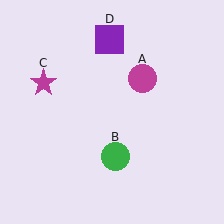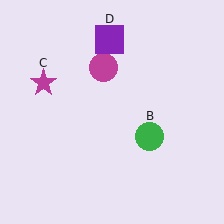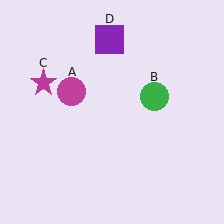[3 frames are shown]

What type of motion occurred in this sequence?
The magenta circle (object A), green circle (object B) rotated counterclockwise around the center of the scene.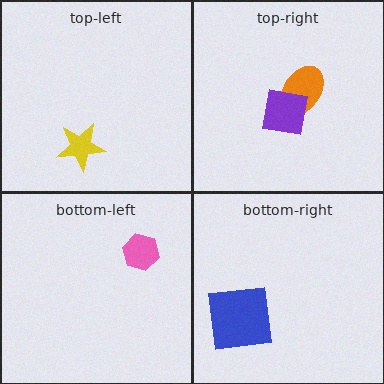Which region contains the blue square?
The bottom-right region.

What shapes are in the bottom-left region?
The pink hexagon.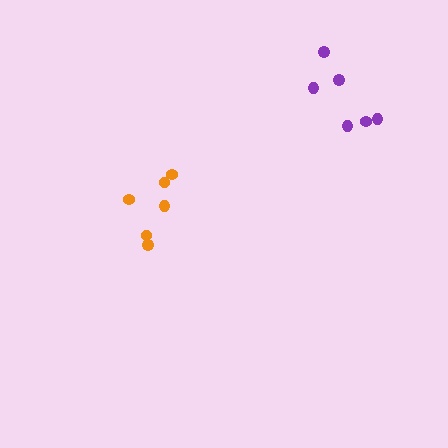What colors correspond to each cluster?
The clusters are colored: purple, orange.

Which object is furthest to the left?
The orange cluster is leftmost.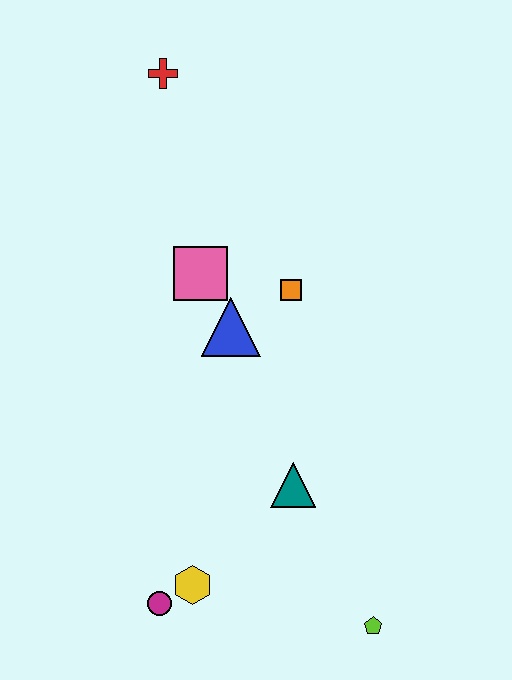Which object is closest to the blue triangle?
The pink square is closest to the blue triangle.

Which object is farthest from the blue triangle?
The lime pentagon is farthest from the blue triangle.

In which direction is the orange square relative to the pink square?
The orange square is to the right of the pink square.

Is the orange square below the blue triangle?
No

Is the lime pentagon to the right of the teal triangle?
Yes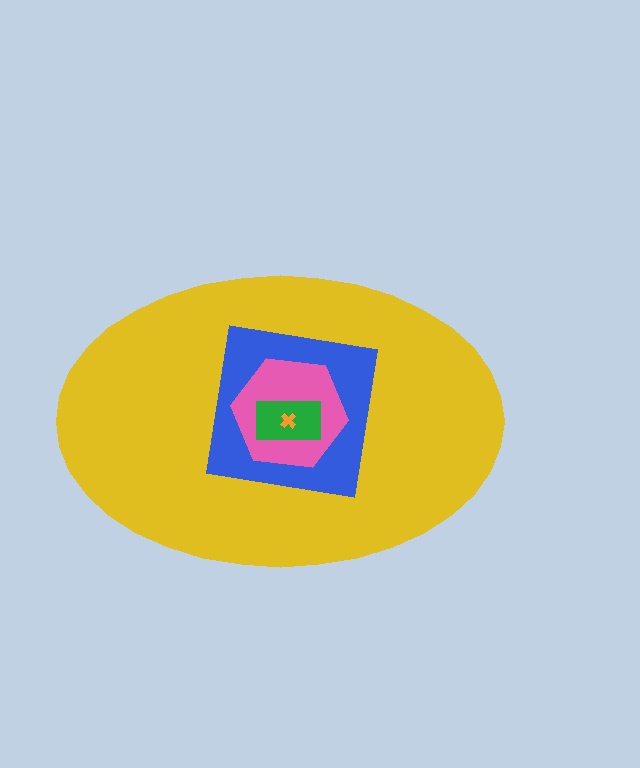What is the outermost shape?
The yellow ellipse.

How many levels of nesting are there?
5.